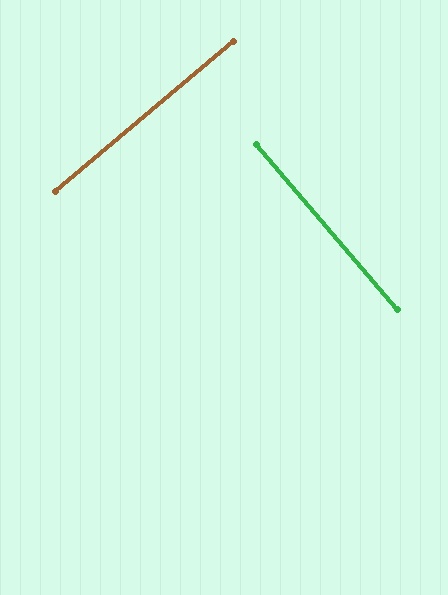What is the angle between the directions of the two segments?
Approximately 89 degrees.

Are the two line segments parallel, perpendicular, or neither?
Perpendicular — they meet at approximately 89°.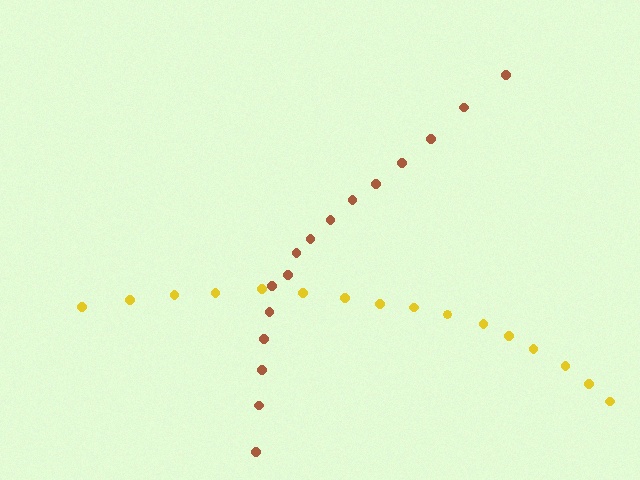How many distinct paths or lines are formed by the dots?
There are 2 distinct paths.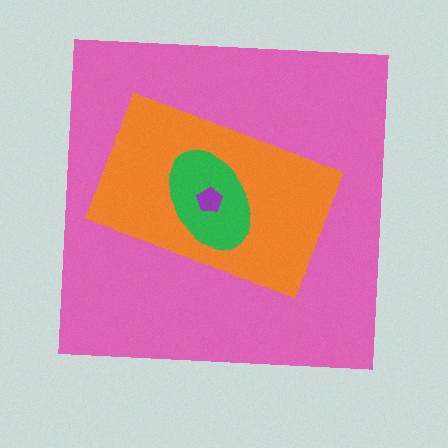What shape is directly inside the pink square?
The orange rectangle.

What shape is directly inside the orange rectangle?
The green ellipse.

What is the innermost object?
The purple pentagon.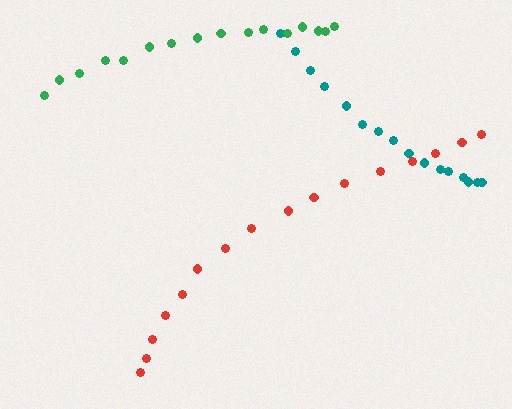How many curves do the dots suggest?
There are 3 distinct paths.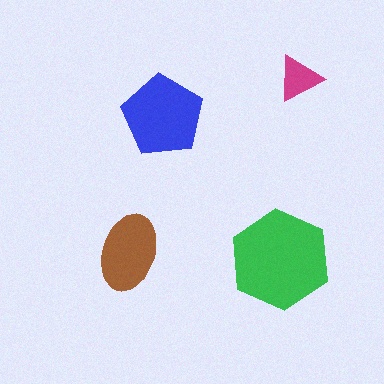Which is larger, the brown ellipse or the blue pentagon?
The blue pentagon.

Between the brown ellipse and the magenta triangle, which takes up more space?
The brown ellipse.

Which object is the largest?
The green hexagon.